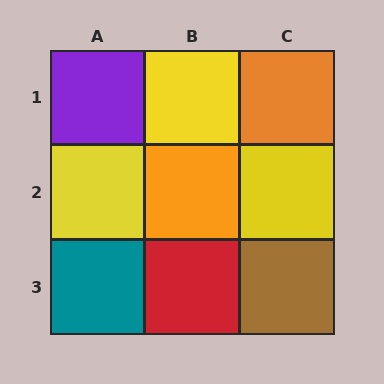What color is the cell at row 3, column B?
Red.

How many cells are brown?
1 cell is brown.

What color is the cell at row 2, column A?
Yellow.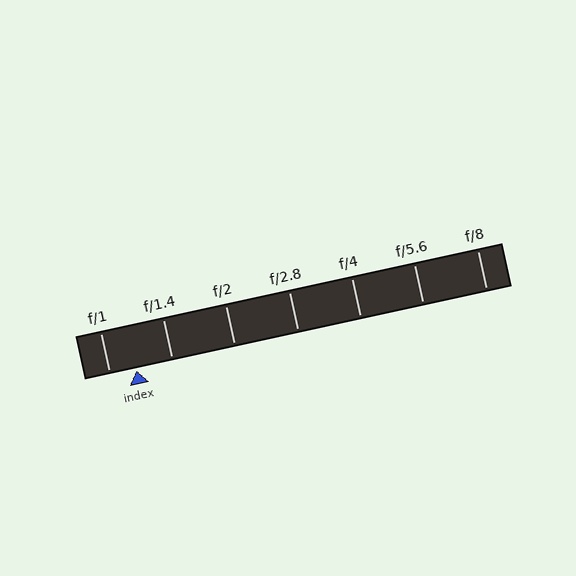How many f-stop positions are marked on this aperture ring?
There are 7 f-stop positions marked.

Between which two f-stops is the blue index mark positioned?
The index mark is between f/1 and f/1.4.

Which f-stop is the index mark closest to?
The index mark is closest to f/1.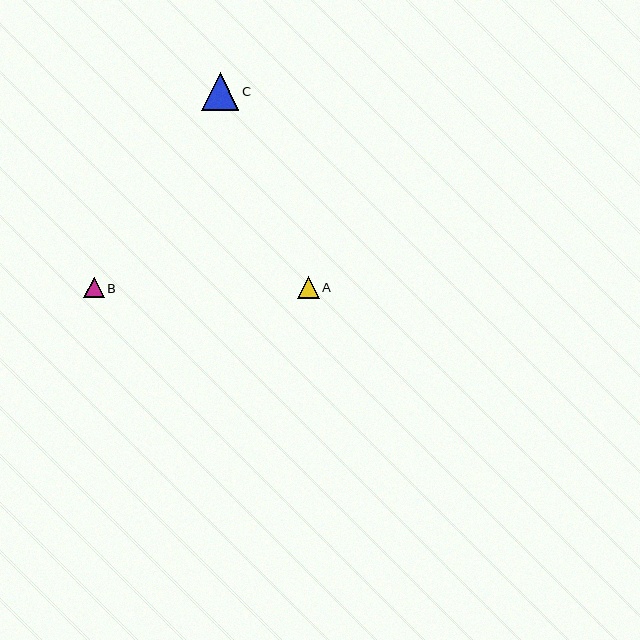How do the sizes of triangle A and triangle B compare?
Triangle A and triangle B are approximately the same size.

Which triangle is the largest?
Triangle C is the largest with a size of approximately 37 pixels.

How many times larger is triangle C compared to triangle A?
Triangle C is approximately 1.7 times the size of triangle A.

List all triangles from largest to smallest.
From largest to smallest: C, A, B.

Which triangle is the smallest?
Triangle B is the smallest with a size of approximately 20 pixels.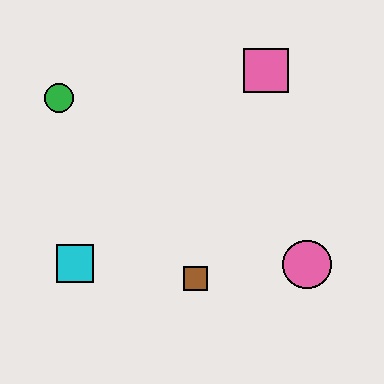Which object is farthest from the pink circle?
The green circle is farthest from the pink circle.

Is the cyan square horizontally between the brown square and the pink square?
No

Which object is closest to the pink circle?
The brown square is closest to the pink circle.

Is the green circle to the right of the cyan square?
No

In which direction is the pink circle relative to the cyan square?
The pink circle is to the right of the cyan square.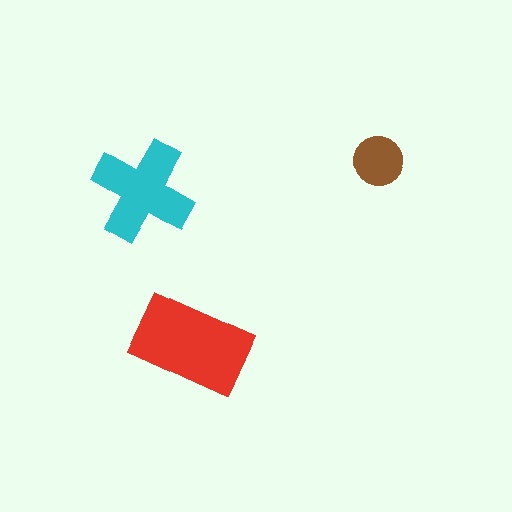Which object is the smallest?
The brown circle.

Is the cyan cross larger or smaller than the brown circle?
Larger.